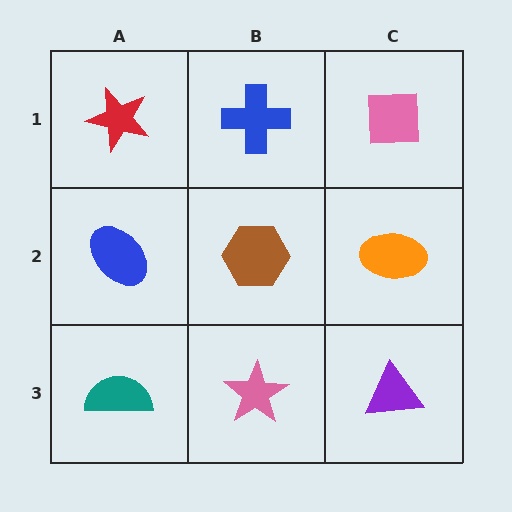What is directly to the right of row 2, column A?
A brown hexagon.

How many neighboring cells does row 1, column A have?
2.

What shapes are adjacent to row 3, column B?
A brown hexagon (row 2, column B), a teal semicircle (row 3, column A), a purple triangle (row 3, column C).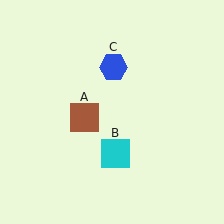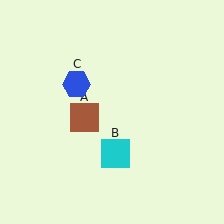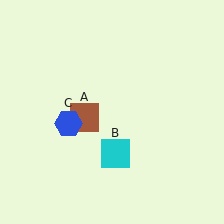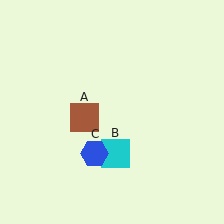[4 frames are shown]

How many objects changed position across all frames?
1 object changed position: blue hexagon (object C).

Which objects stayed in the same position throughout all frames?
Brown square (object A) and cyan square (object B) remained stationary.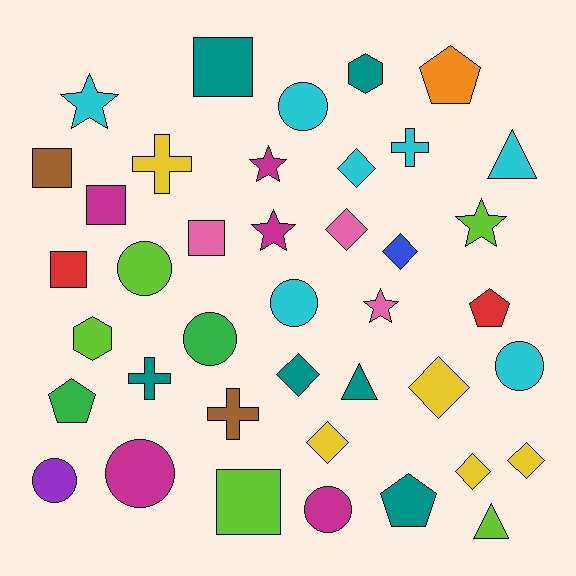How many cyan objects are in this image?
There are 7 cyan objects.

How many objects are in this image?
There are 40 objects.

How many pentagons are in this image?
There are 4 pentagons.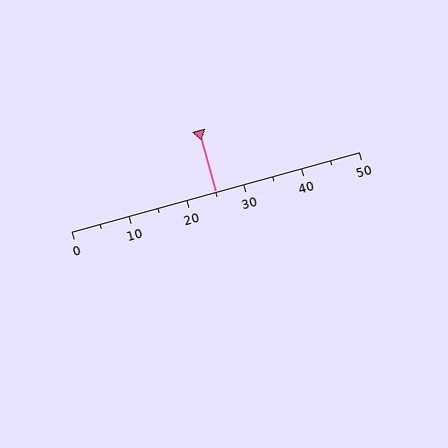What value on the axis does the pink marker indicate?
The marker indicates approximately 25.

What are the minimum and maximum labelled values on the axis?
The axis runs from 0 to 50.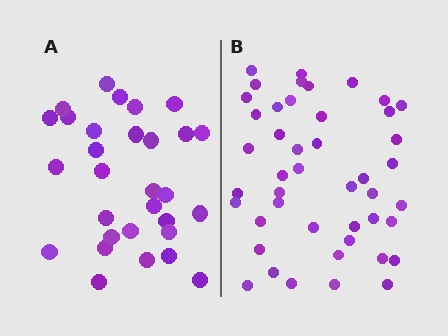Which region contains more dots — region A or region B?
Region B (the right region) has more dots.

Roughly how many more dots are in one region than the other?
Region B has approximately 15 more dots than region A.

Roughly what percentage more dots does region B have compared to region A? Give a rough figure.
About 50% more.